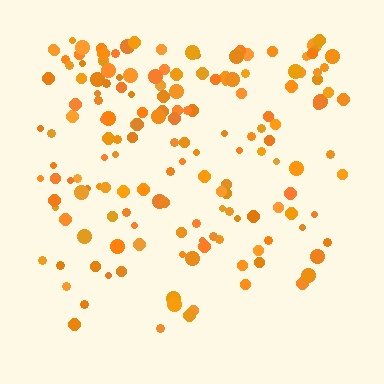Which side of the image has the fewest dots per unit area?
The bottom.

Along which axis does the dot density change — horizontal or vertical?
Vertical.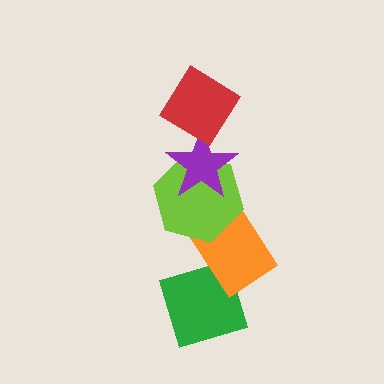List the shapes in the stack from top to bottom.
From top to bottom: the red diamond, the purple star, the lime hexagon, the orange rectangle, the green diamond.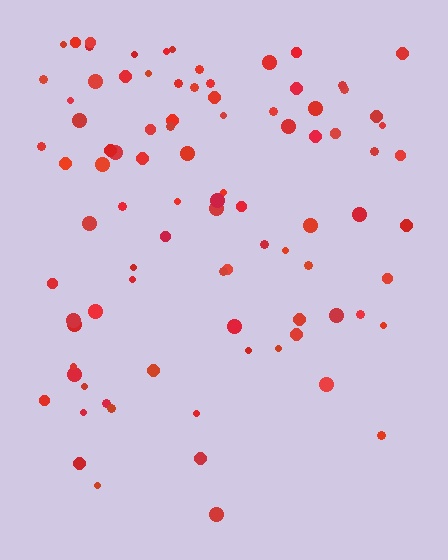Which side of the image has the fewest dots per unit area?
The bottom.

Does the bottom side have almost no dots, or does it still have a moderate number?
Still a moderate number, just noticeably fewer than the top.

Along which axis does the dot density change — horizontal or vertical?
Vertical.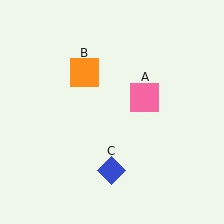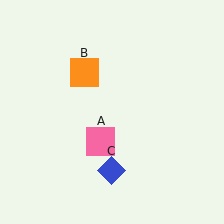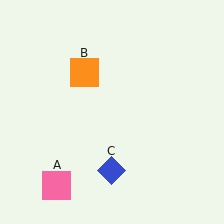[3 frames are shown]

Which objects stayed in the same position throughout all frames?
Orange square (object B) and blue diamond (object C) remained stationary.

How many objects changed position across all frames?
1 object changed position: pink square (object A).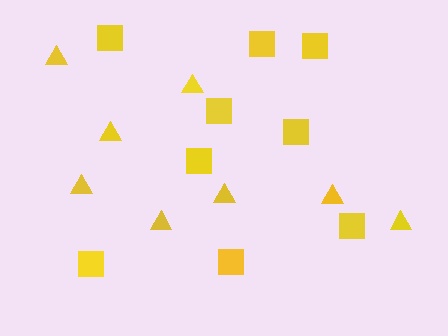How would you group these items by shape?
There are 2 groups: one group of triangles (8) and one group of squares (9).